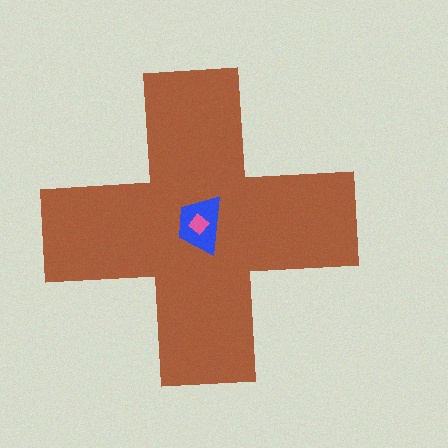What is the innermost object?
The pink diamond.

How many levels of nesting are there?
3.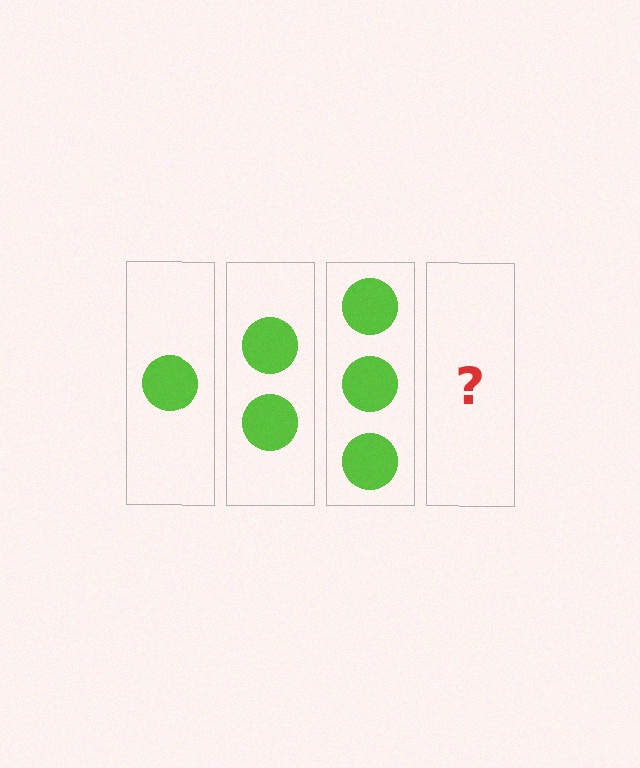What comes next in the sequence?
The next element should be 4 circles.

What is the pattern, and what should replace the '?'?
The pattern is that each step adds one more circle. The '?' should be 4 circles.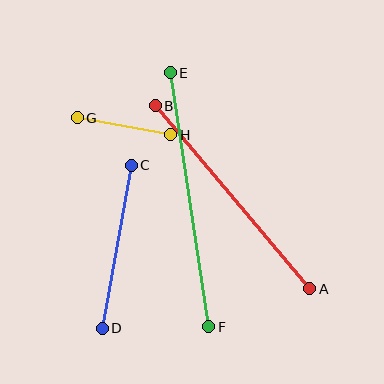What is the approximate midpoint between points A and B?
The midpoint is at approximately (232, 197) pixels.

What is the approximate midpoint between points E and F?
The midpoint is at approximately (189, 200) pixels.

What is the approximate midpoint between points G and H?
The midpoint is at approximately (124, 126) pixels.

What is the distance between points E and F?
The distance is approximately 257 pixels.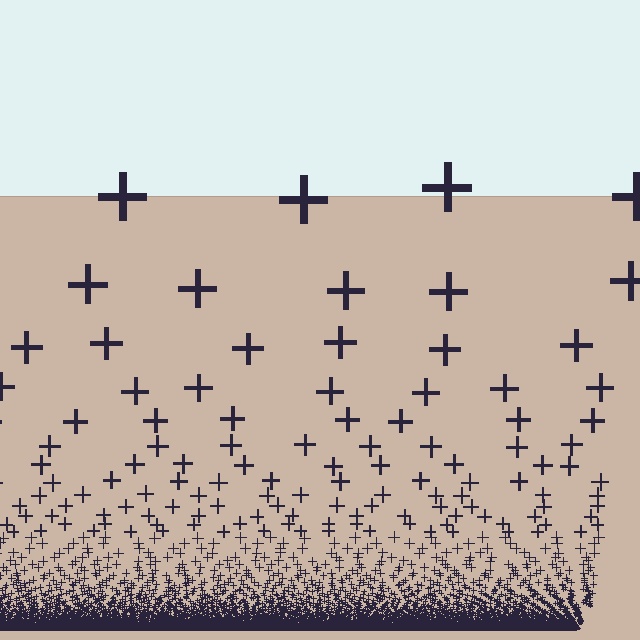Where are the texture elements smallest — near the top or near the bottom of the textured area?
Near the bottom.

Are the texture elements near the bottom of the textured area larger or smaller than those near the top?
Smaller. The gradient is inverted — elements near the bottom are smaller and denser.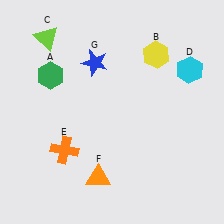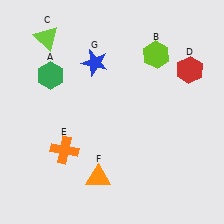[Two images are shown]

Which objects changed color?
B changed from yellow to lime. D changed from cyan to red.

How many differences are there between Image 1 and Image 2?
There are 2 differences between the two images.